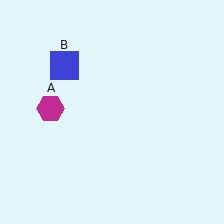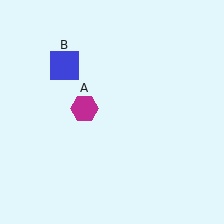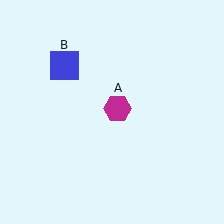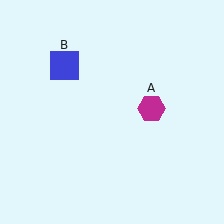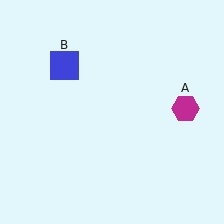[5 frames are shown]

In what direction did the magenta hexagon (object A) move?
The magenta hexagon (object A) moved right.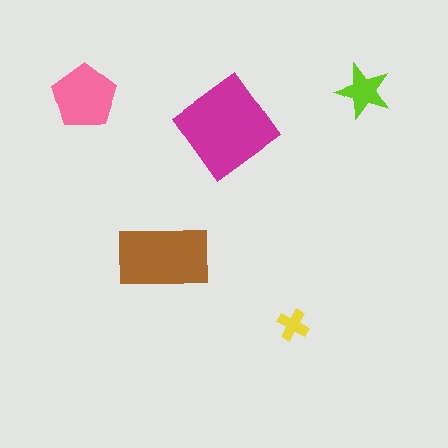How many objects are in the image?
There are 5 objects in the image.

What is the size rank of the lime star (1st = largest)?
4th.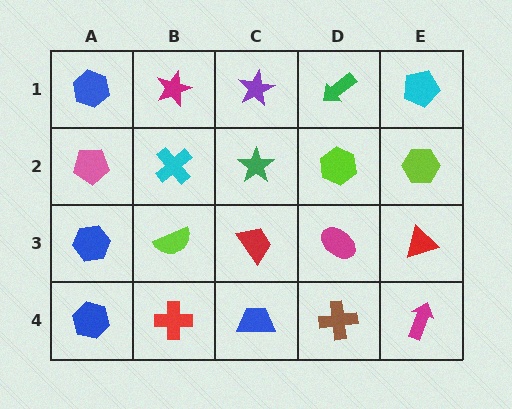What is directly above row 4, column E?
A red triangle.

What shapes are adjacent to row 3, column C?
A green star (row 2, column C), a blue trapezoid (row 4, column C), a lime semicircle (row 3, column B), a magenta ellipse (row 3, column D).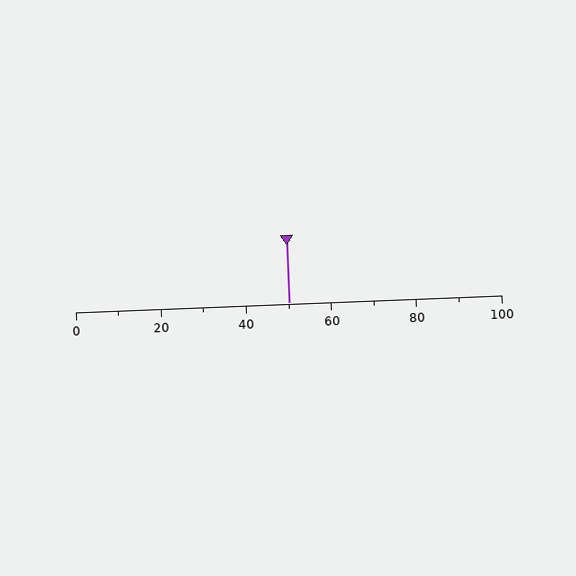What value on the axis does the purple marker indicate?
The marker indicates approximately 50.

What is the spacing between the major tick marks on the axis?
The major ticks are spaced 20 apart.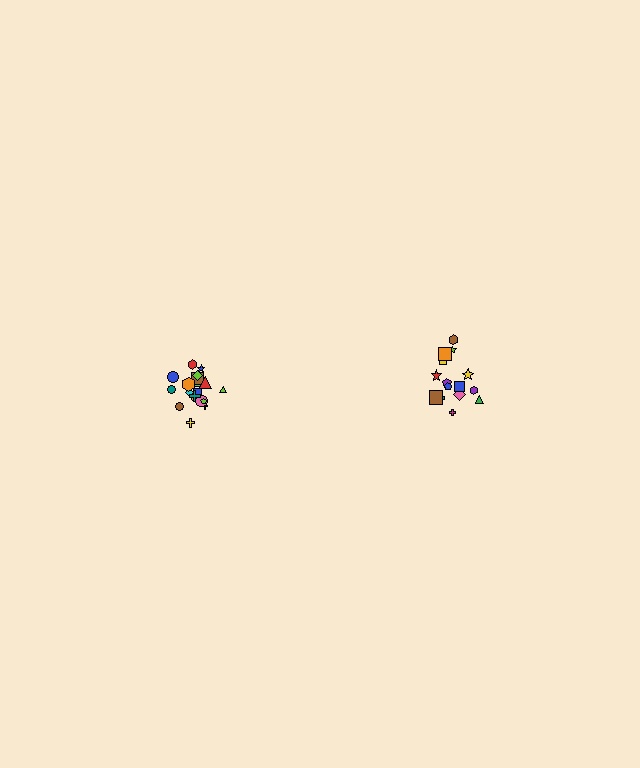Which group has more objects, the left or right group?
The left group.